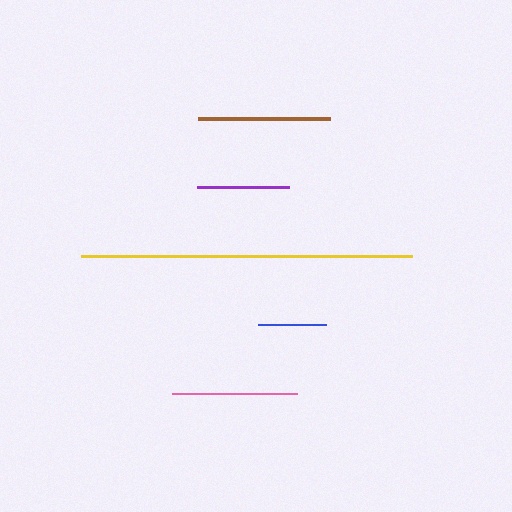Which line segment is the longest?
The yellow line is the longest at approximately 331 pixels.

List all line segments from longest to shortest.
From longest to shortest: yellow, brown, pink, purple, blue.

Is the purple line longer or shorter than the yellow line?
The yellow line is longer than the purple line.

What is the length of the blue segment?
The blue segment is approximately 68 pixels long.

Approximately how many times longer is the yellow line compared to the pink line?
The yellow line is approximately 2.7 times the length of the pink line.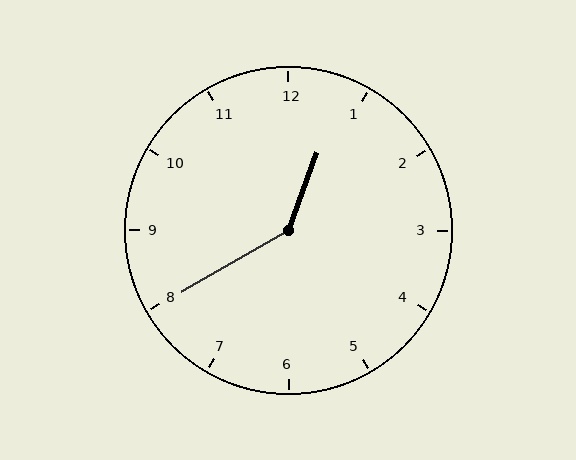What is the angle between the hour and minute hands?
Approximately 140 degrees.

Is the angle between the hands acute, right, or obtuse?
It is obtuse.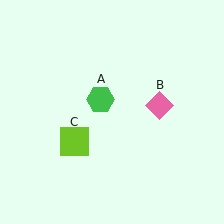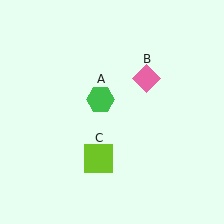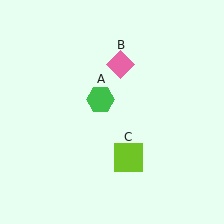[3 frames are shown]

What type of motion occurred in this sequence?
The pink diamond (object B), lime square (object C) rotated counterclockwise around the center of the scene.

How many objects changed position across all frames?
2 objects changed position: pink diamond (object B), lime square (object C).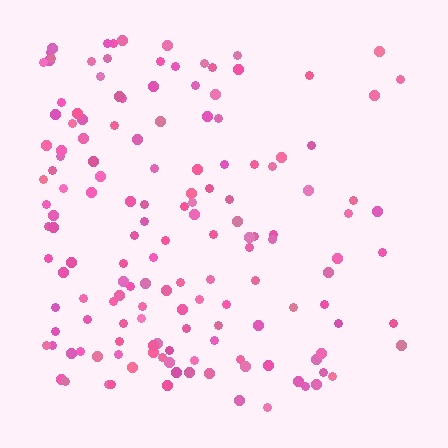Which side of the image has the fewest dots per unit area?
The right.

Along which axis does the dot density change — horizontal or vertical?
Horizontal.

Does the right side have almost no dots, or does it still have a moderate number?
Still a moderate number, just noticeably fewer than the left.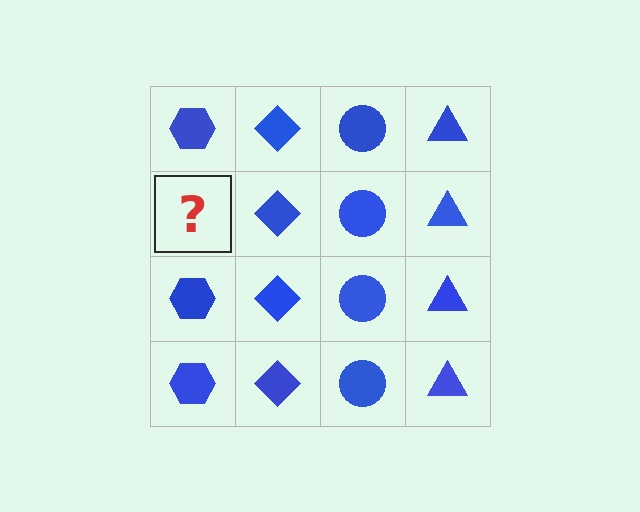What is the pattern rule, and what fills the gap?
The rule is that each column has a consistent shape. The gap should be filled with a blue hexagon.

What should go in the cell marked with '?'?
The missing cell should contain a blue hexagon.